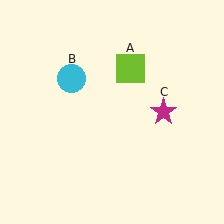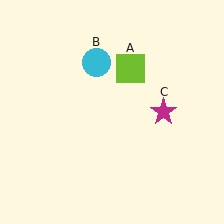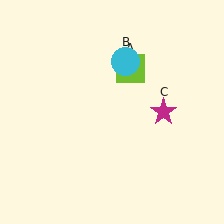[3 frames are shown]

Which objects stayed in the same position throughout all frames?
Lime square (object A) and magenta star (object C) remained stationary.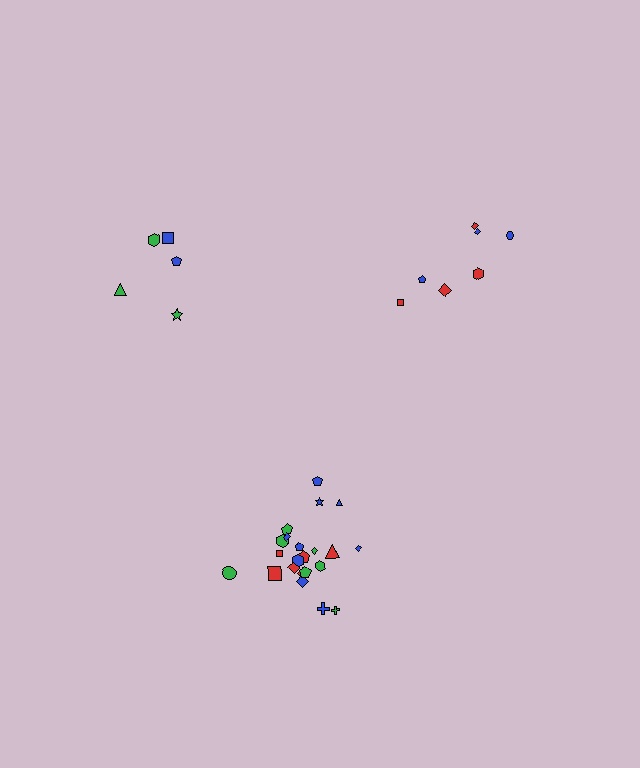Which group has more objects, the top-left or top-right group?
The top-right group.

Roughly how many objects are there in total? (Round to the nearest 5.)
Roughly 35 objects in total.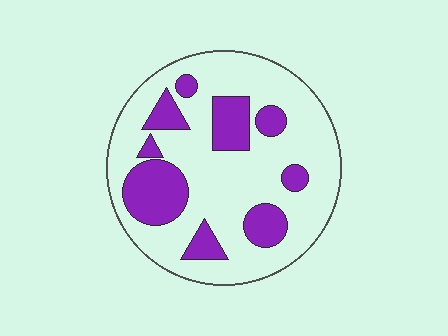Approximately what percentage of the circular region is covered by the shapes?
Approximately 25%.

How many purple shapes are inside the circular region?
9.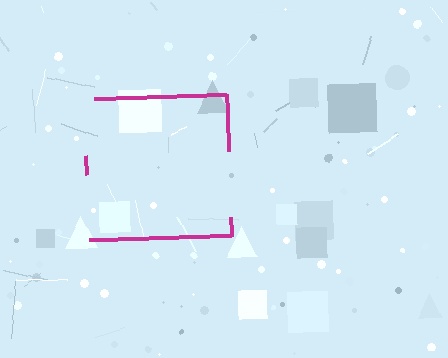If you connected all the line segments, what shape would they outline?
They would outline a square.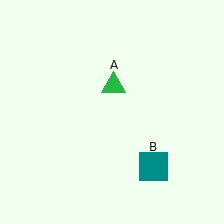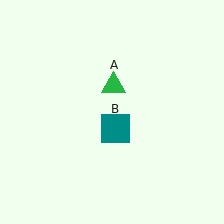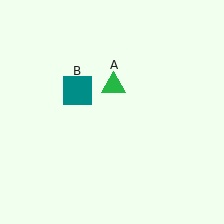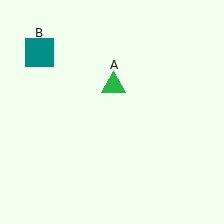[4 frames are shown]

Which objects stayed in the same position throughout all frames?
Green triangle (object A) remained stationary.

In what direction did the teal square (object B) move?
The teal square (object B) moved up and to the left.